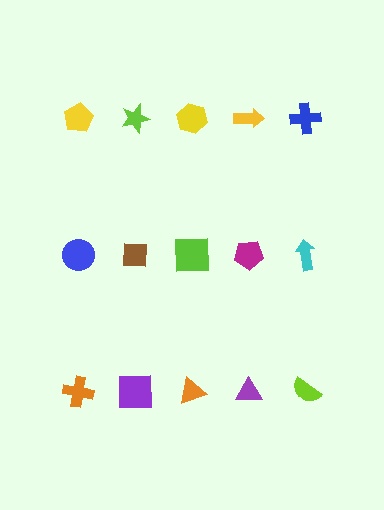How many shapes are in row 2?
5 shapes.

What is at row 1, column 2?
A lime star.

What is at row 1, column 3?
A yellow hexagon.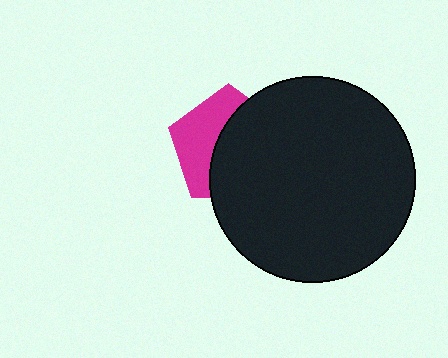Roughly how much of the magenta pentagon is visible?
A small part of it is visible (roughly 42%).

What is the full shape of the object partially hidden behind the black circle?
The partially hidden object is a magenta pentagon.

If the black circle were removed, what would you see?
You would see the complete magenta pentagon.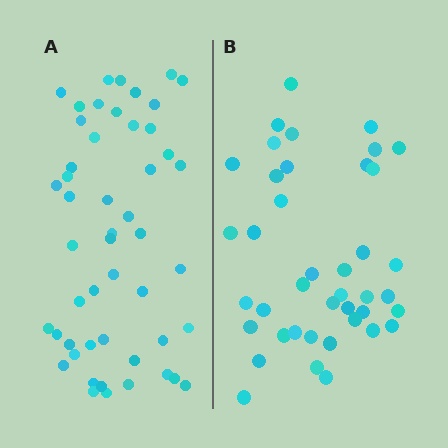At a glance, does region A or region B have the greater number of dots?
Region A (the left region) has more dots.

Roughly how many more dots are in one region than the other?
Region A has roughly 8 or so more dots than region B.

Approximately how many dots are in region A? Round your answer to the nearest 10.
About 50 dots.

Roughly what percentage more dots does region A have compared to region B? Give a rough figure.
About 20% more.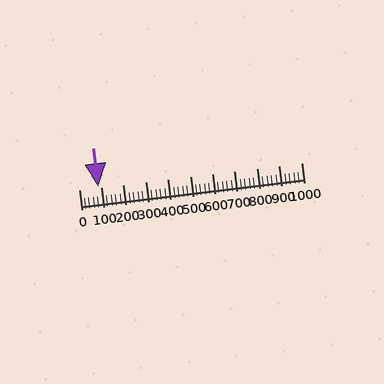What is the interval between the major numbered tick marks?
The major tick marks are spaced 100 units apart.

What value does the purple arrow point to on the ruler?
The purple arrow points to approximately 86.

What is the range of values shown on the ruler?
The ruler shows values from 0 to 1000.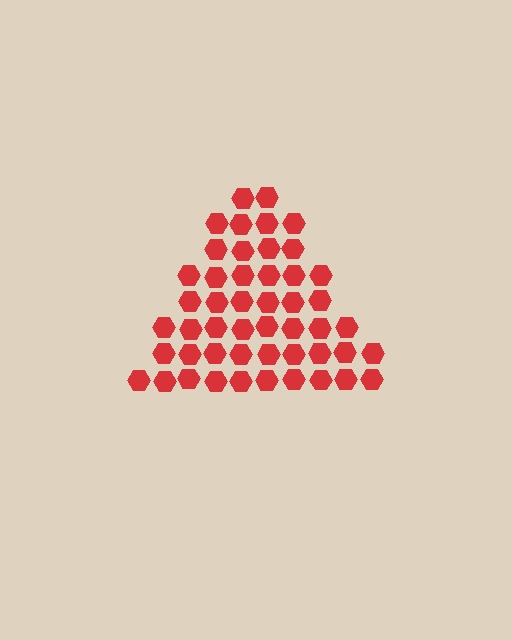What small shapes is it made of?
It is made of small hexagons.